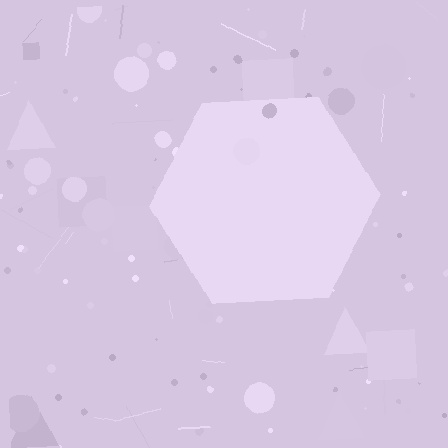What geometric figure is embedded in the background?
A hexagon is embedded in the background.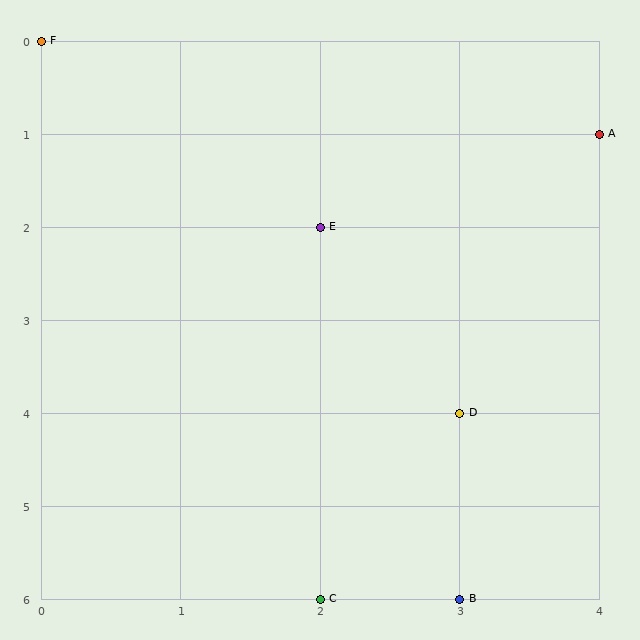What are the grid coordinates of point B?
Point B is at grid coordinates (3, 6).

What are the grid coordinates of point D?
Point D is at grid coordinates (3, 4).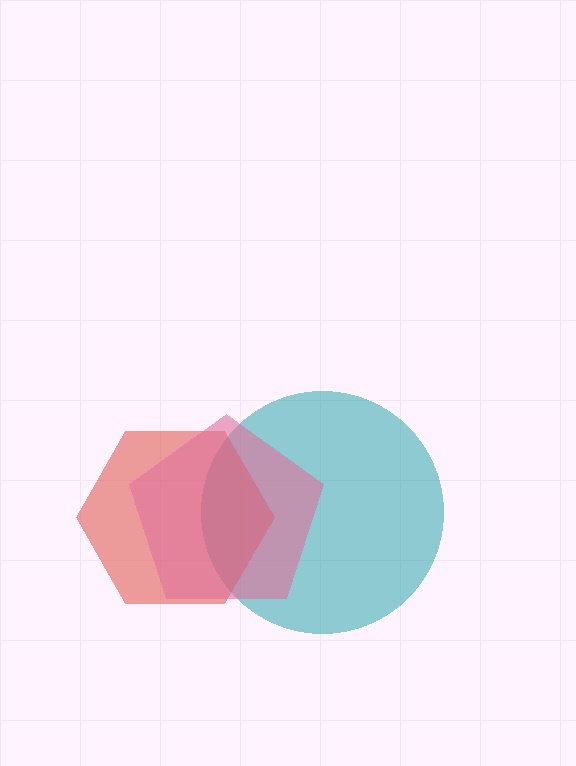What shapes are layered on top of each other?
The layered shapes are: a teal circle, a red hexagon, a pink pentagon.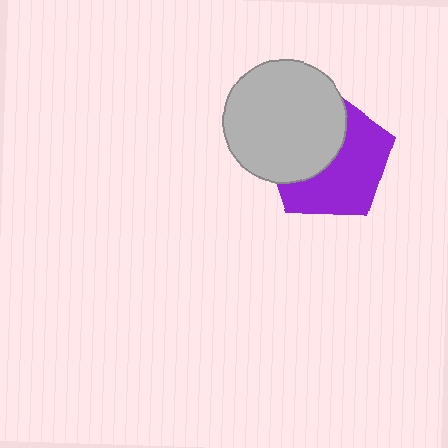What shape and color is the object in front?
The object in front is a light gray circle.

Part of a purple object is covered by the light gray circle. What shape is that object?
It is a pentagon.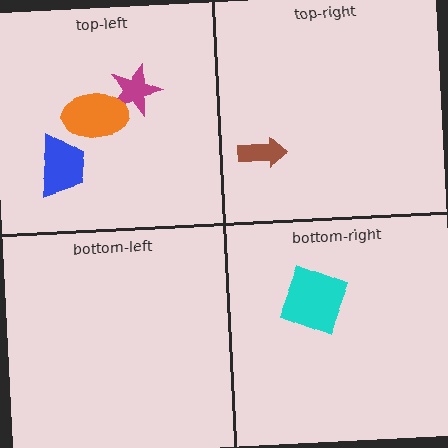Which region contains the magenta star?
The top-left region.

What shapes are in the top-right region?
The brown arrow.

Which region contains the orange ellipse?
The top-left region.